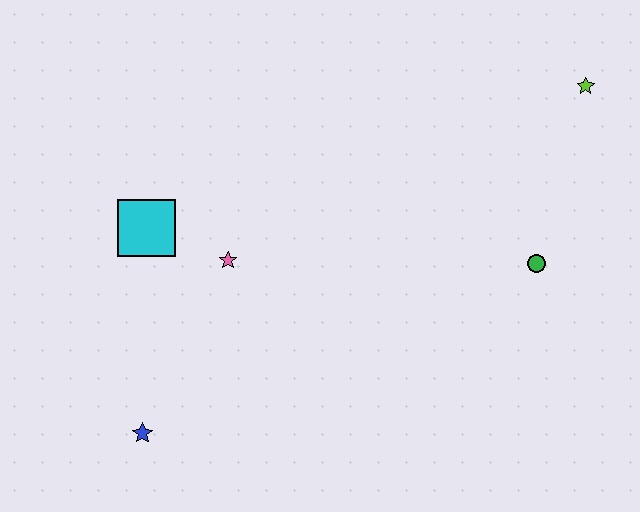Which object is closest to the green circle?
The lime star is closest to the green circle.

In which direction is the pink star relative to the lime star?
The pink star is to the left of the lime star.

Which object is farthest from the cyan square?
The lime star is farthest from the cyan square.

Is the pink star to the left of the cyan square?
No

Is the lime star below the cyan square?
No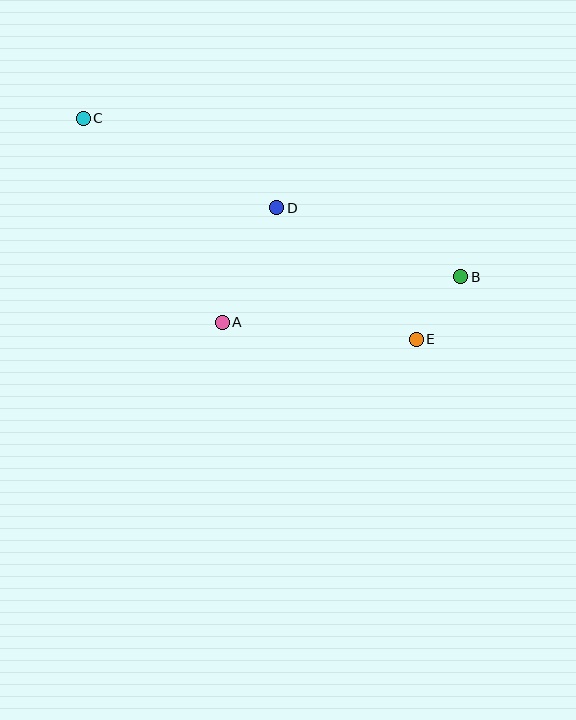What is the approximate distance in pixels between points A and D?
The distance between A and D is approximately 127 pixels.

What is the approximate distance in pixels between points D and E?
The distance between D and E is approximately 192 pixels.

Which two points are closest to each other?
Points B and E are closest to each other.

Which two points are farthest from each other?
Points B and C are farthest from each other.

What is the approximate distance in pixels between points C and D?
The distance between C and D is approximately 213 pixels.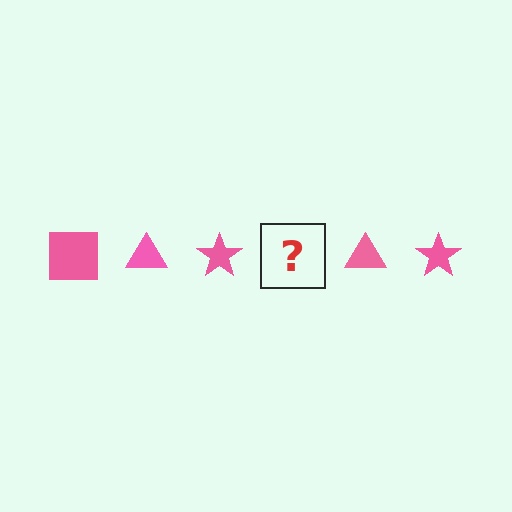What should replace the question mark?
The question mark should be replaced with a pink square.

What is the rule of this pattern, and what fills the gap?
The rule is that the pattern cycles through square, triangle, star shapes in pink. The gap should be filled with a pink square.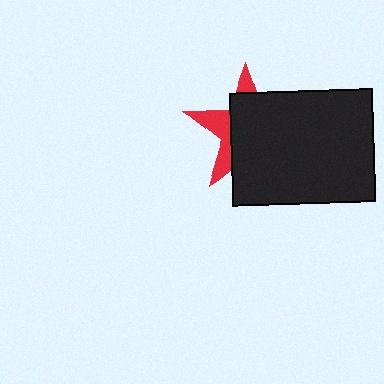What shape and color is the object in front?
The object in front is a black rectangle.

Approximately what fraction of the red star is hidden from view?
Roughly 70% of the red star is hidden behind the black rectangle.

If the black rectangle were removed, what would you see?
You would see the complete red star.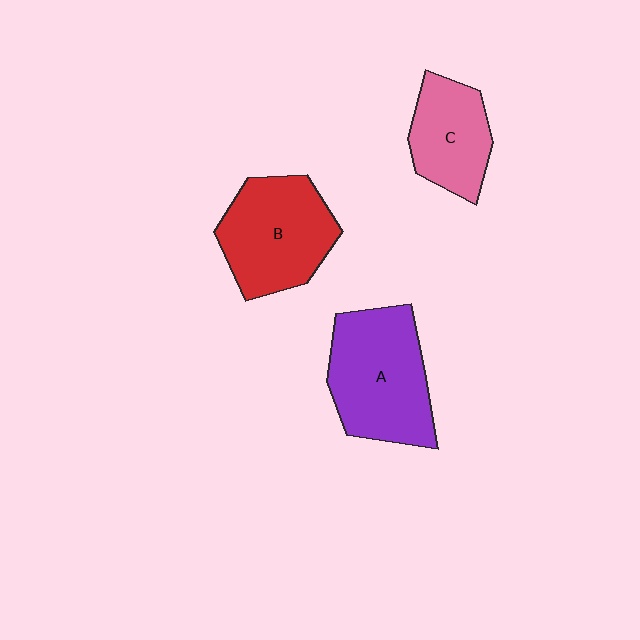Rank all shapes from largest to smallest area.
From largest to smallest: A (purple), B (red), C (pink).